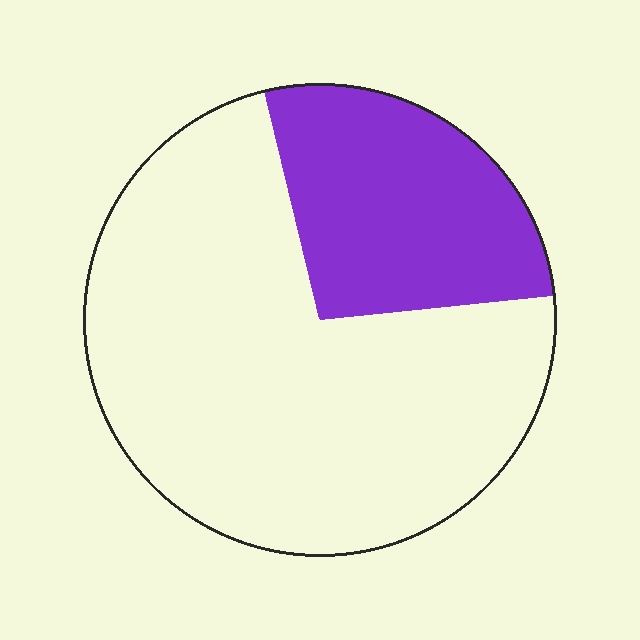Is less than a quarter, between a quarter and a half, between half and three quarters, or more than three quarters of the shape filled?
Between a quarter and a half.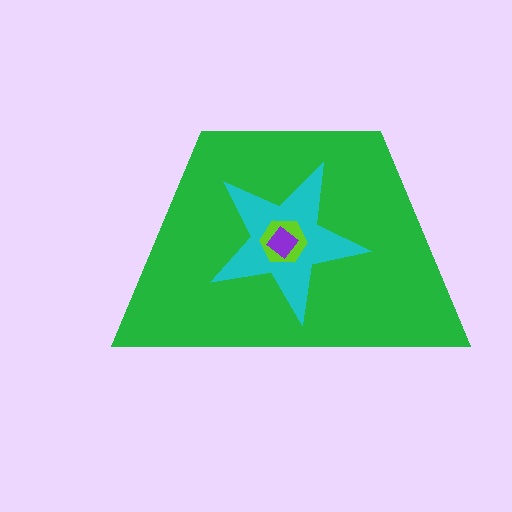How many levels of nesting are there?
4.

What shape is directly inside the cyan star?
The lime hexagon.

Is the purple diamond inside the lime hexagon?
Yes.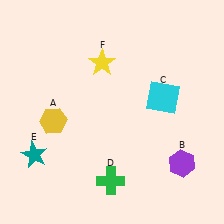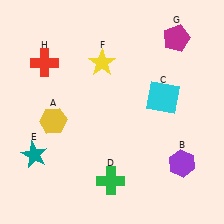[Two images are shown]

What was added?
A magenta pentagon (G), a red cross (H) were added in Image 2.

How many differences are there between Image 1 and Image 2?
There are 2 differences between the two images.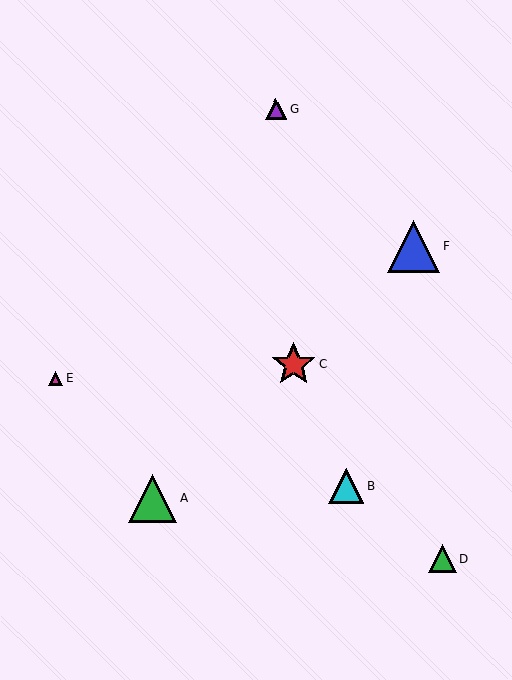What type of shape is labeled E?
Shape E is a magenta triangle.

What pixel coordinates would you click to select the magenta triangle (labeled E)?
Click at (56, 379) to select the magenta triangle E.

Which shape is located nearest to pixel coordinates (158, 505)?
The green triangle (labeled A) at (153, 499) is nearest to that location.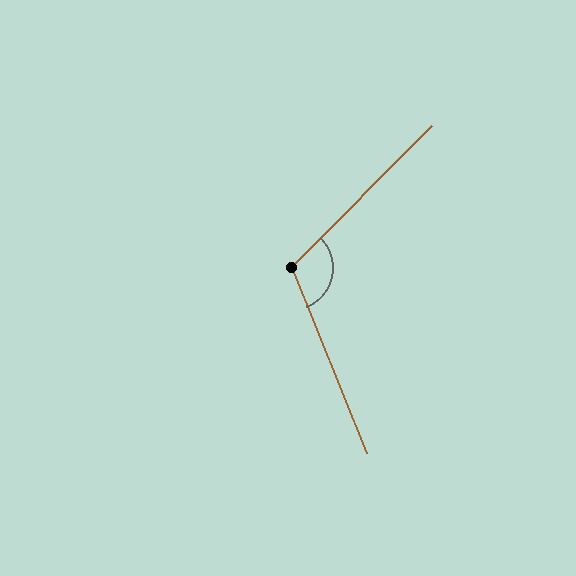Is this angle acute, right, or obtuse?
It is obtuse.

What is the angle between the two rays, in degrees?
Approximately 113 degrees.